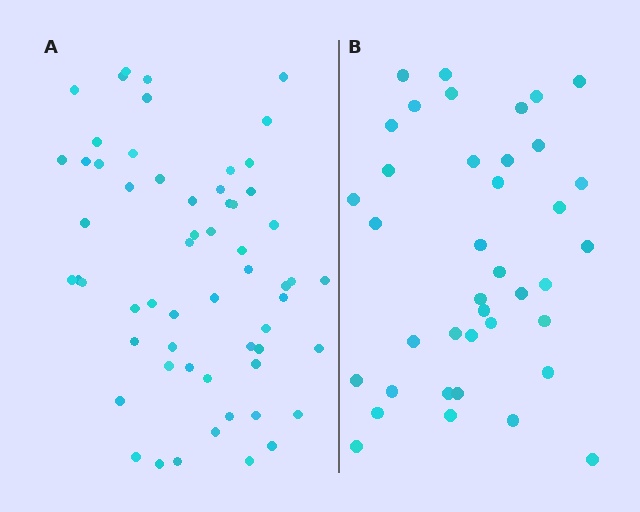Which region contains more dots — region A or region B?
Region A (the left region) has more dots.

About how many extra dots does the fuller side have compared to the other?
Region A has approximately 20 more dots than region B.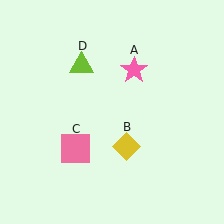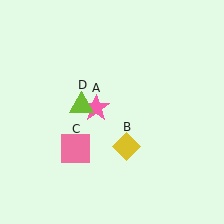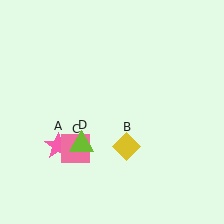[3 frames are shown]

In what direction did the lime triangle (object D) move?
The lime triangle (object D) moved down.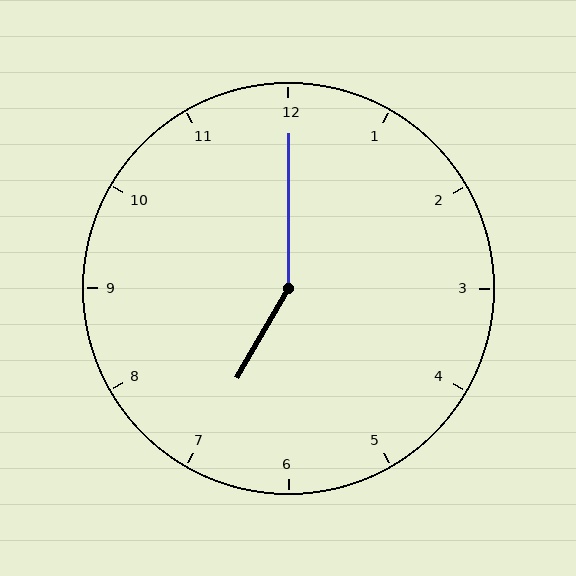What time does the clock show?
7:00.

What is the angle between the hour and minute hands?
Approximately 150 degrees.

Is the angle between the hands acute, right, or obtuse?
It is obtuse.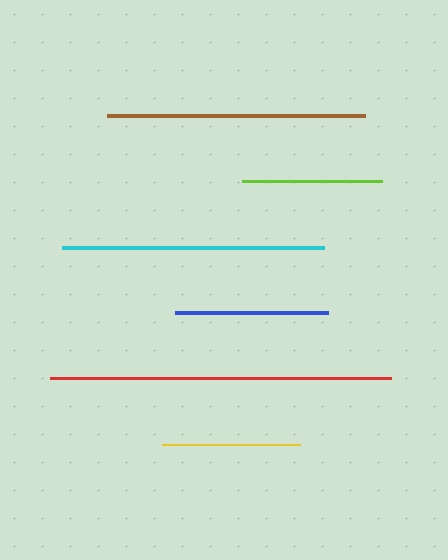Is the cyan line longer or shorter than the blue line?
The cyan line is longer than the blue line.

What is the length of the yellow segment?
The yellow segment is approximately 137 pixels long.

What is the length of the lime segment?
The lime segment is approximately 140 pixels long.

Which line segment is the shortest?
The yellow line is the shortest at approximately 137 pixels.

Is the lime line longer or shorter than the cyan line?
The cyan line is longer than the lime line.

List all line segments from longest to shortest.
From longest to shortest: red, cyan, brown, blue, lime, yellow.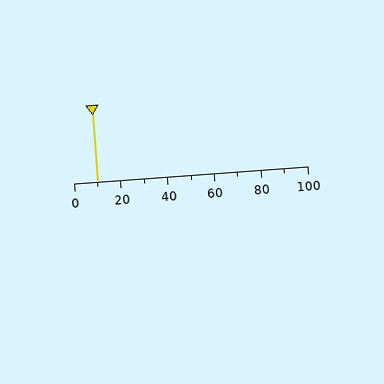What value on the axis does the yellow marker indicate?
The marker indicates approximately 10.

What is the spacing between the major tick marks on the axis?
The major ticks are spaced 20 apart.